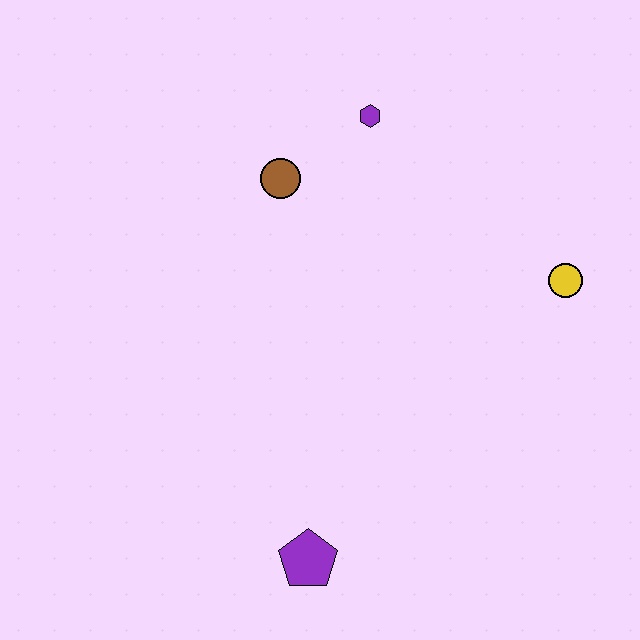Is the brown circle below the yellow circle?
No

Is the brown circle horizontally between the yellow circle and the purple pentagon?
No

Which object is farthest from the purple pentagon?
The purple hexagon is farthest from the purple pentagon.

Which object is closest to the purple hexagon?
The brown circle is closest to the purple hexagon.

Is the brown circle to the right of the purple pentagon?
No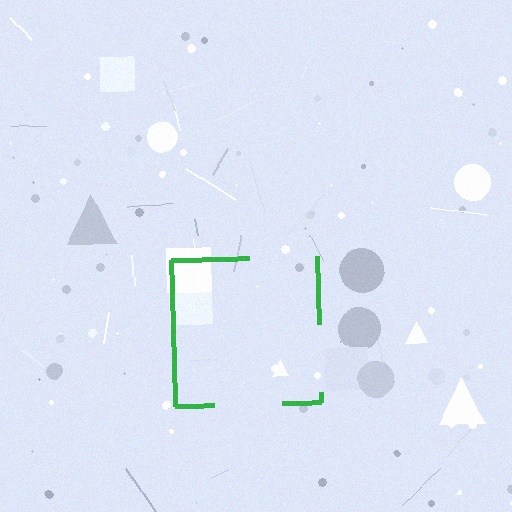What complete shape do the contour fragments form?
The contour fragments form a square.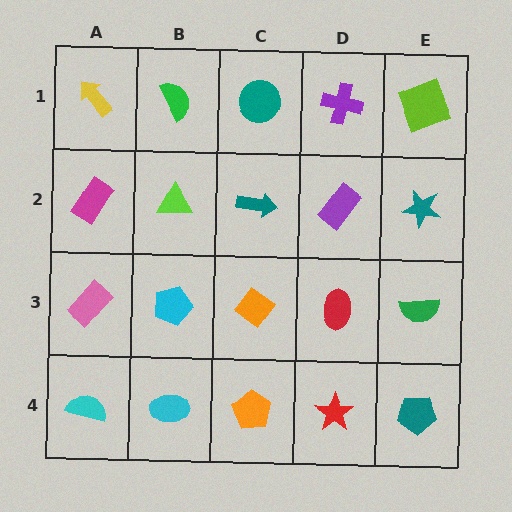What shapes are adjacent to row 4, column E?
A green semicircle (row 3, column E), a red star (row 4, column D).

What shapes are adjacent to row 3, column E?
A teal star (row 2, column E), a teal pentagon (row 4, column E), a red ellipse (row 3, column D).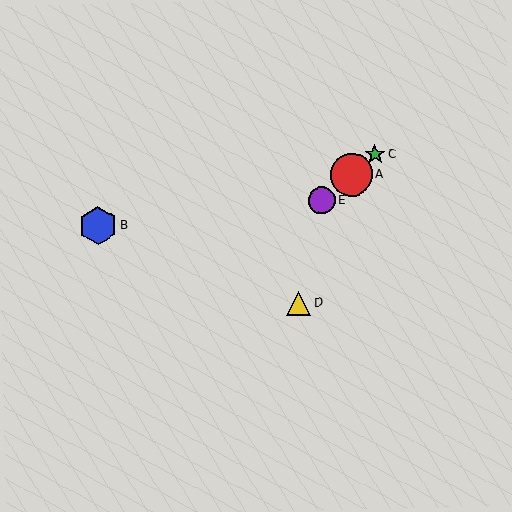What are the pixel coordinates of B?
Object B is at (98, 225).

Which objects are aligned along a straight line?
Objects A, C, E are aligned along a straight line.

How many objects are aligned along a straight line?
3 objects (A, C, E) are aligned along a straight line.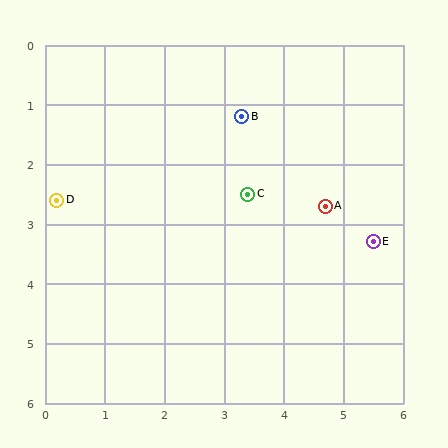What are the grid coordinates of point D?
Point D is at approximately (0.2, 2.6).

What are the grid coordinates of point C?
Point C is at approximately (3.4, 2.5).